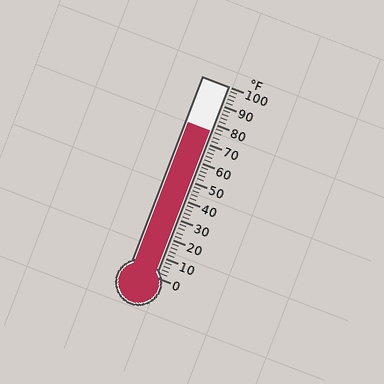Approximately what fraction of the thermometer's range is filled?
The thermometer is filled to approximately 75% of its range.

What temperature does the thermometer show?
The thermometer shows approximately 76°F.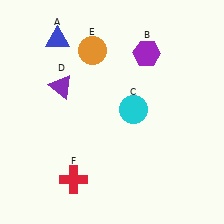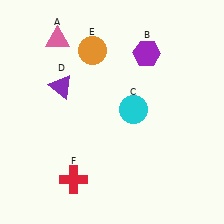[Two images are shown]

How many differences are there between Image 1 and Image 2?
There is 1 difference between the two images.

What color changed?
The triangle (A) changed from blue in Image 1 to pink in Image 2.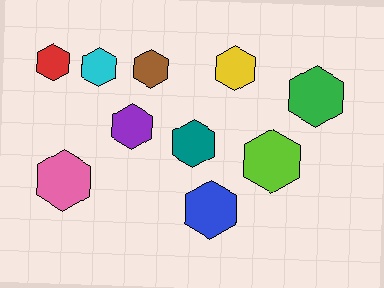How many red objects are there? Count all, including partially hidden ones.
There is 1 red object.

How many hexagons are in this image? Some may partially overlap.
There are 10 hexagons.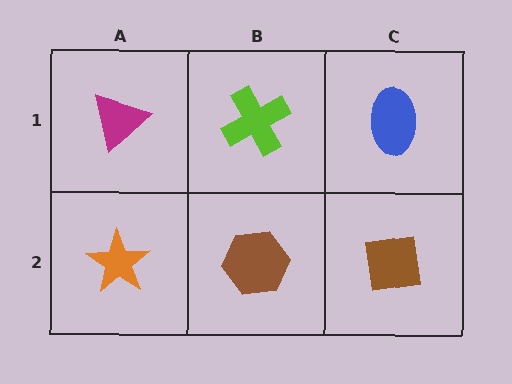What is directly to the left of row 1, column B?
A magenta triangle.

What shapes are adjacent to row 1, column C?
A brown square (row 2, column C), a lime cross (row 1, column B).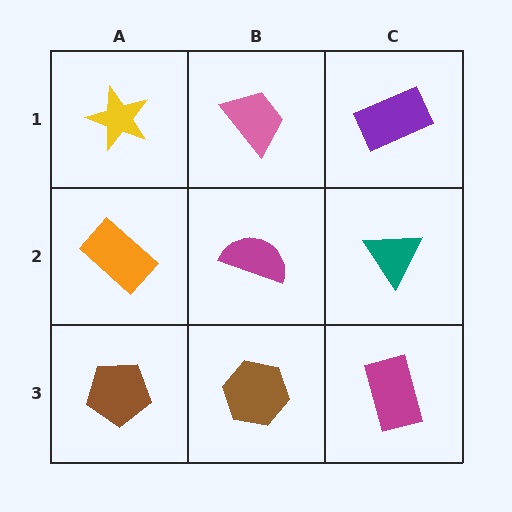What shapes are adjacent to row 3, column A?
An orange rectangle (row 2, column A), a brown hexagon (row 3, column B).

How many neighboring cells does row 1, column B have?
3.